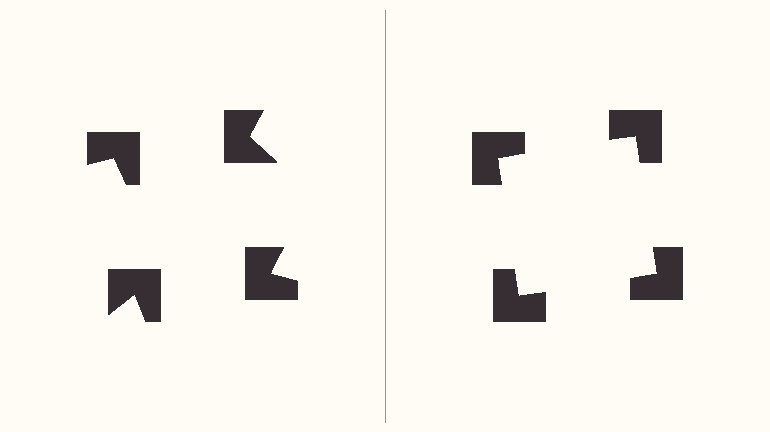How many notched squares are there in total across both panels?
8 — 4 on each side.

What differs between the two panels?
The notched squares are positioned identically on both sides; only the wedge orientations differ. On the right they align to a square; on the left they are misaligned.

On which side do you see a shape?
An illusory square appears on the right side. On the left side the wedge cuts are rotated, so no coherent shape forms.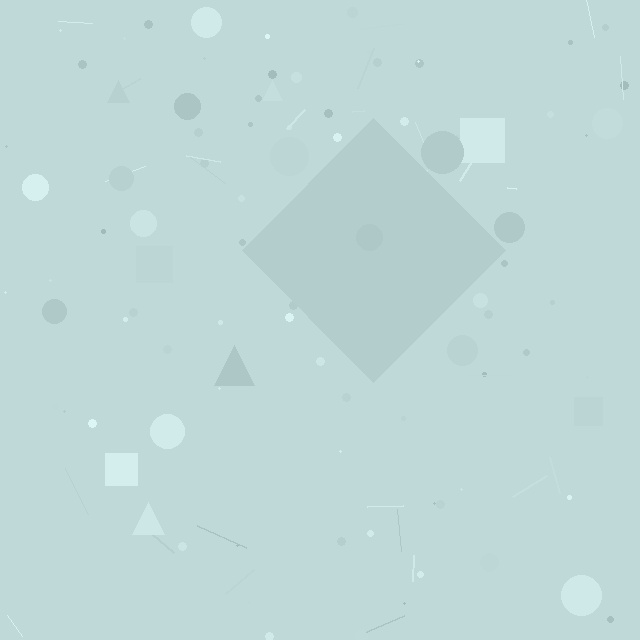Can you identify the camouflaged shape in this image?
The camouflaged shape is a diamond.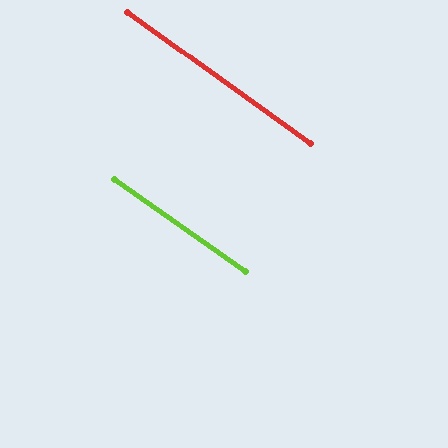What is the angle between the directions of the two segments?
Approximately 1 degree.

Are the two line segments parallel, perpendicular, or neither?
Parallel — their directions differ by only 1.0°.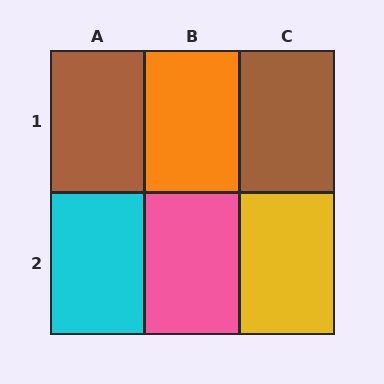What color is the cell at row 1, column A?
Brown.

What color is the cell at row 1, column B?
Orange.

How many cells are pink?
1 cell is pink.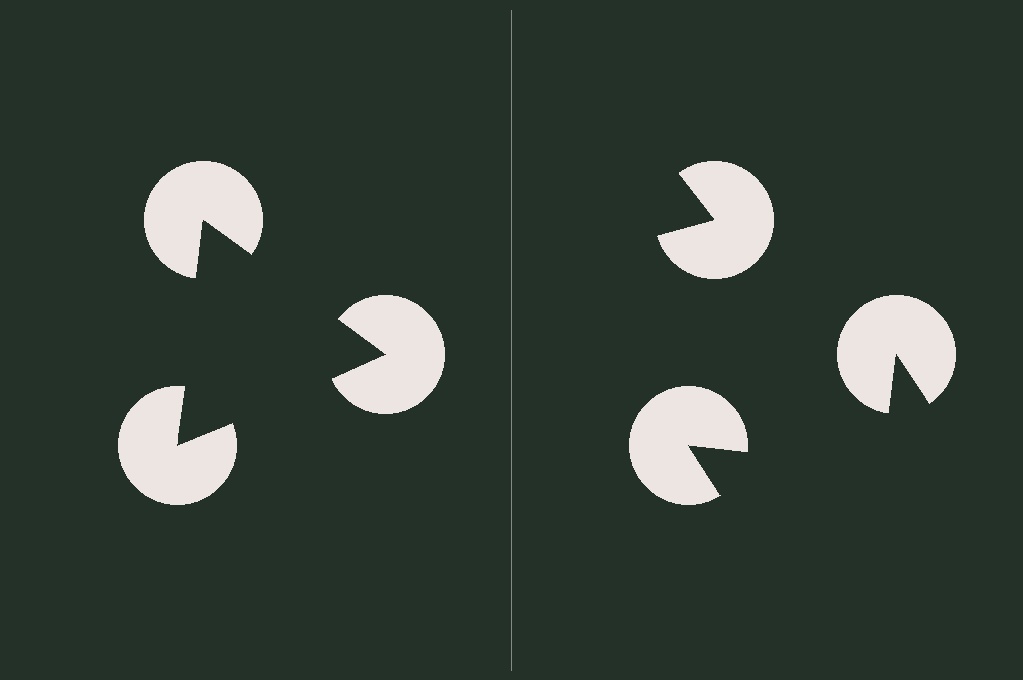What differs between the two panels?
The pac-man discs are positioned identically on both sides; only the wedge orientations differ. On the left they align to a triangle; on the right they are misaligned.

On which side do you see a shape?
An illusory triangle appears on the left side. On the right side the wedge cuts are rotated, so no coherent shape forms.